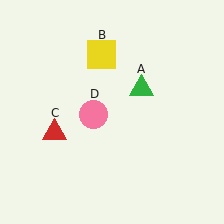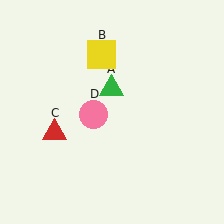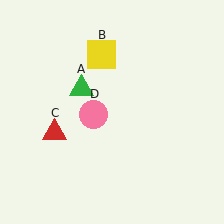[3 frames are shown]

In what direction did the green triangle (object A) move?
The green triangle (object A) moved left.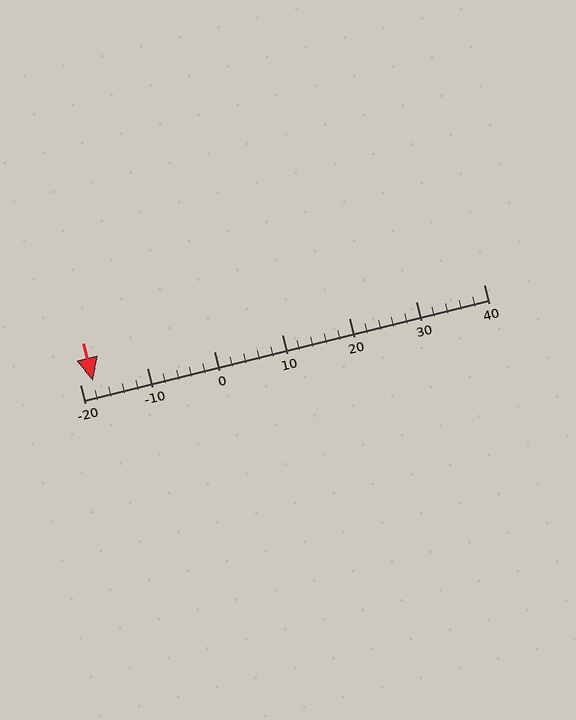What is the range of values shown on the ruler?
The ruler shows values from -20 to 40.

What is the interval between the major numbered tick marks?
The major tick marks are spaced 10 units apart.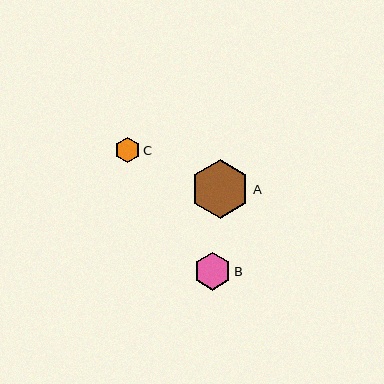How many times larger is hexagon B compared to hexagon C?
Hexagon B is approximately 1.5 times the size of hexagon C.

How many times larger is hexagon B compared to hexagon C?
Hexagon B is approximately 1.5 times the size of hexagon C.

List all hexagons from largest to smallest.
From largest to smallest: A, B, C.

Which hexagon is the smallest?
Hexagon C is the smallest with a size of approximately 26 pixels.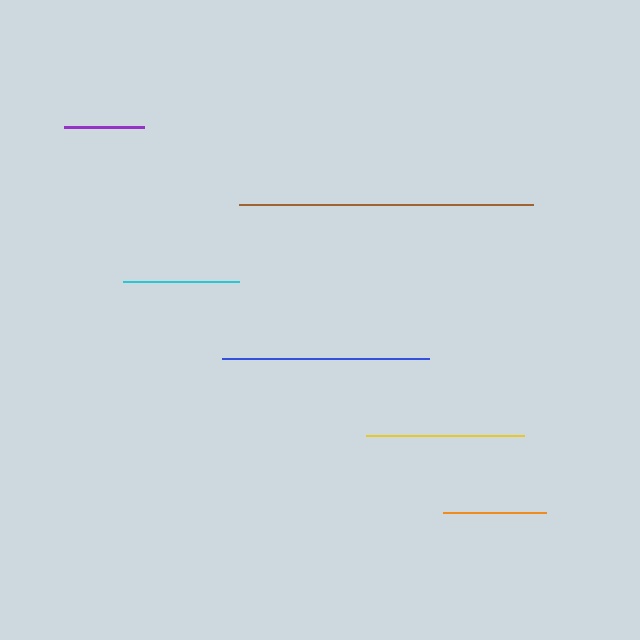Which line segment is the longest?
The brown line is the longest at approximately 294 pixels.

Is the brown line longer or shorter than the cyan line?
The brown line is longer than the cyan line.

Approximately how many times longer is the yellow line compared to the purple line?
The yellow line is approximately 2.0 times the length of the purple line.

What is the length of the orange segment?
The orange segment is approximately 103 pixels long.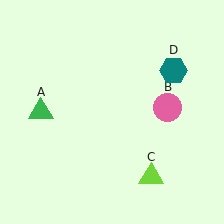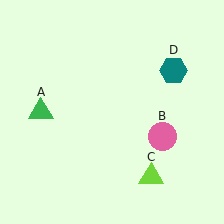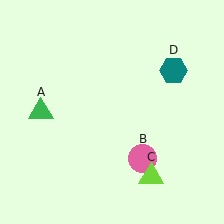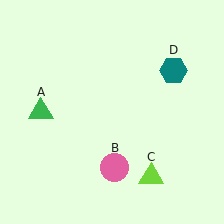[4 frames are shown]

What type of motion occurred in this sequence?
The pink circle (object B) rotated clockwise around the center of the scene.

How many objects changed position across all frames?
1 object changed position: pink circle (object B).